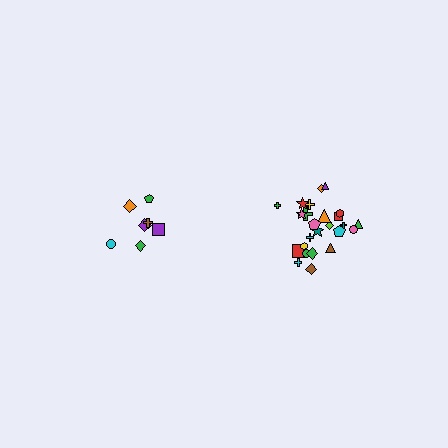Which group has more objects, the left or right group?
The right group.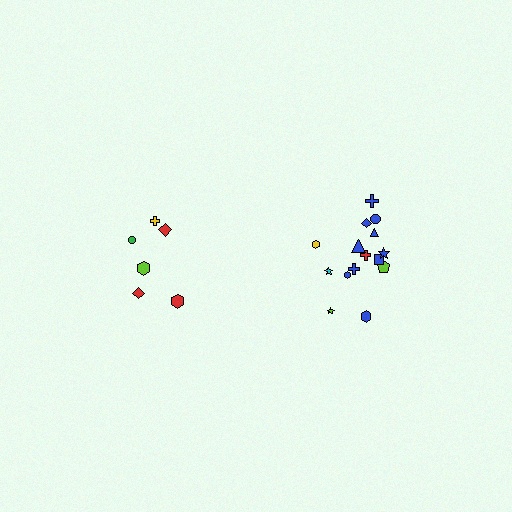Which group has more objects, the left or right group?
The right group.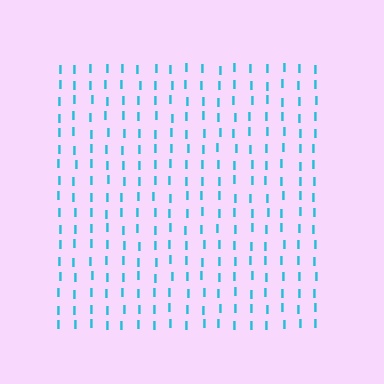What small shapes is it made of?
It is made of small letter I's.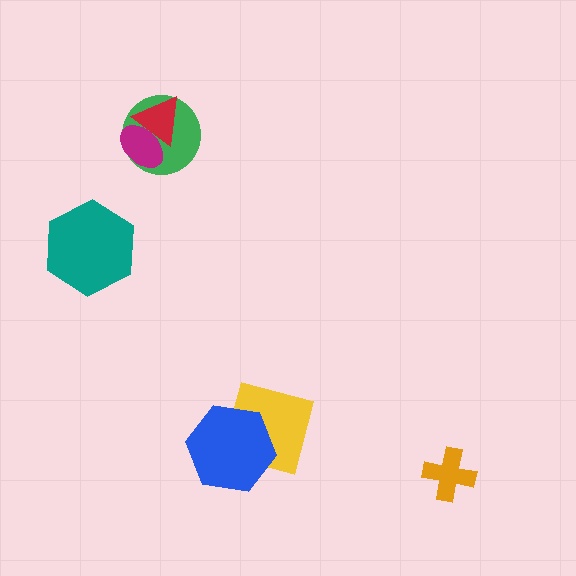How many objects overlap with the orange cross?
0 objects overlap with the orange cross.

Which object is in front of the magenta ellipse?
The red triangle is in front of the magenta ellipse.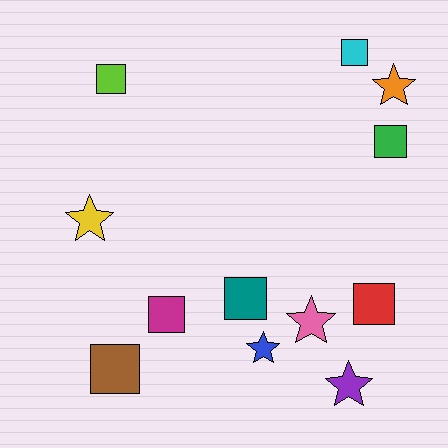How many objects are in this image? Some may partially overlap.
There are 12 objects.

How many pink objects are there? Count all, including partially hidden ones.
There is 1 pink object.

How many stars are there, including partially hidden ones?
There are 5 stars.